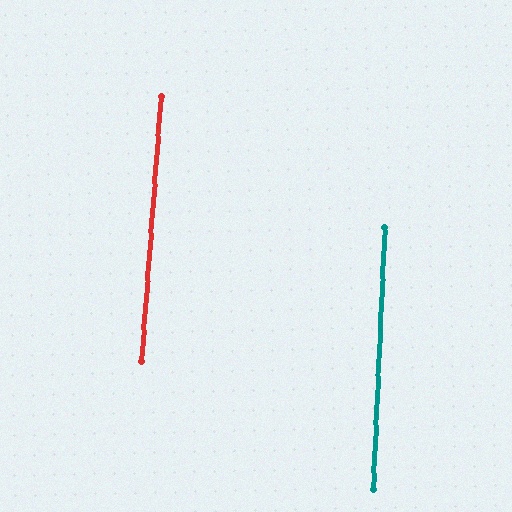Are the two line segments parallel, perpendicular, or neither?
Parallel — their directions differ by only 1.6°.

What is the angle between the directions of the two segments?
Approximately 2 degrees.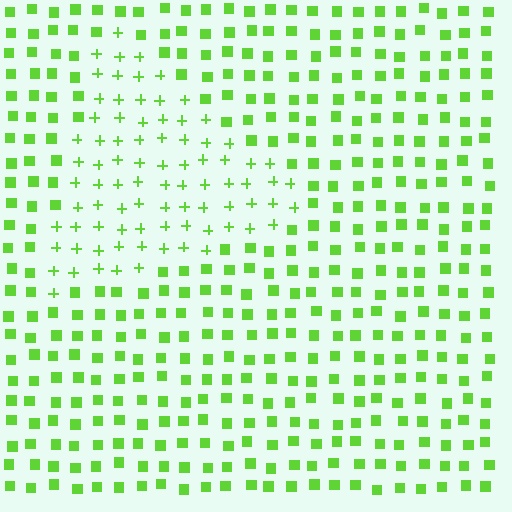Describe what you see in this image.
The image is filled with small lime elements arranged in a uniform grid. A triangle-shaped region contains plus signs, while the surrounding area contains squares. The boundary is defined purely by the change in element shape.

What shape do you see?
I see a triangle.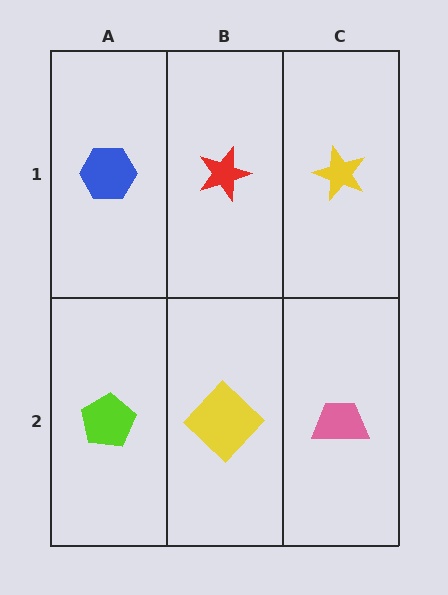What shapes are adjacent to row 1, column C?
A pink trapezoid (row 2, column C), a red star (row 1, column B).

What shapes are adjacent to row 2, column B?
A red star (row 1, column B), a lime pentagon (row 2, column A), a pink trapezoid (row 2, column C).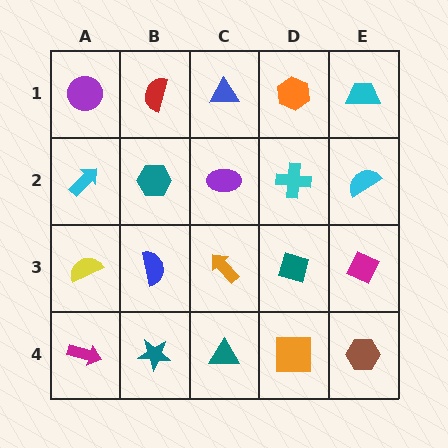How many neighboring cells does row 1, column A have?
2.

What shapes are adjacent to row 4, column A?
A yellow semicircle (row 3, column A), a teal star (row 4, column B).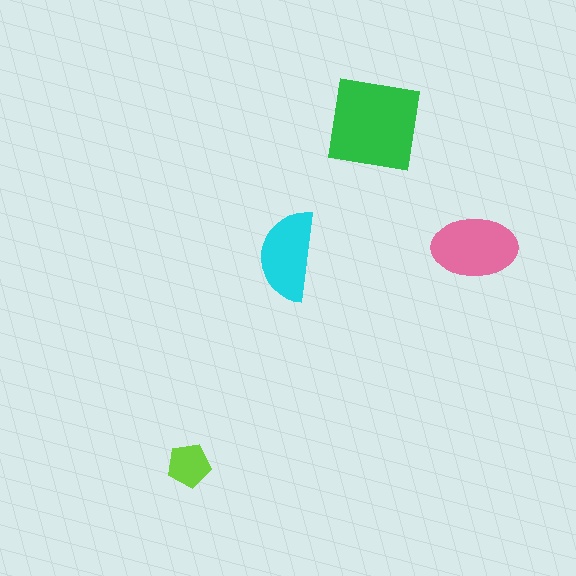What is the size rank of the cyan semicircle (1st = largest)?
3rd.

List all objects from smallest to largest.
The lime pentagon, the cyan semicircle, the pink ellipse, the green square.